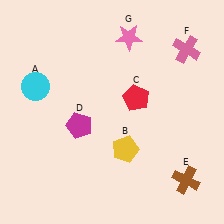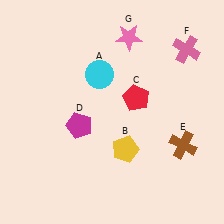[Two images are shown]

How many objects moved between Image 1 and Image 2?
2 objects moved between the two images.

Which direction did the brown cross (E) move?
The brown cross (E) moved up.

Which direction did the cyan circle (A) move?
The cyan circle (A) moved right.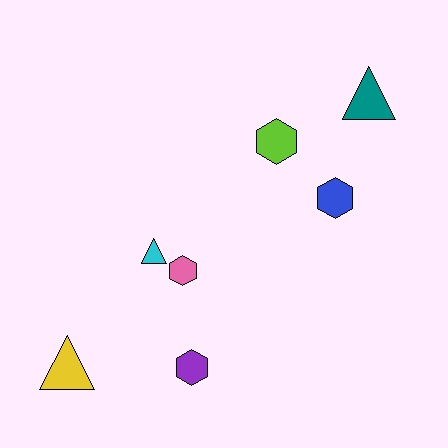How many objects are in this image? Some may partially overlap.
There are 7 objects.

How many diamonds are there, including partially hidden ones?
There are no diamonds.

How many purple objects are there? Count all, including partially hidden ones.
There is 1 purple object.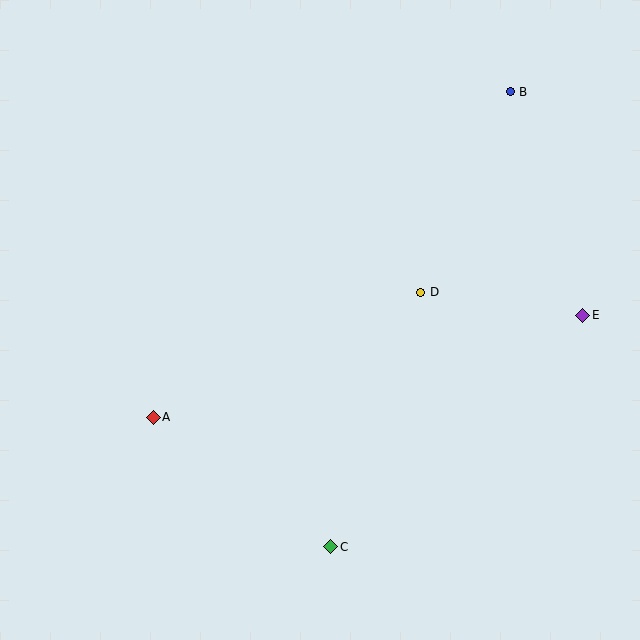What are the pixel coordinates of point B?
Point B is at (510, 92).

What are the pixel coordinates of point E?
Point E is at (583, 315).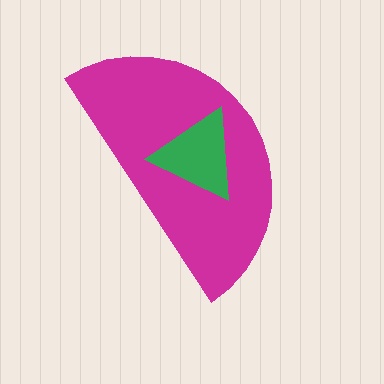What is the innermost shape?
The green triangle.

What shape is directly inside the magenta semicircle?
The green triangle.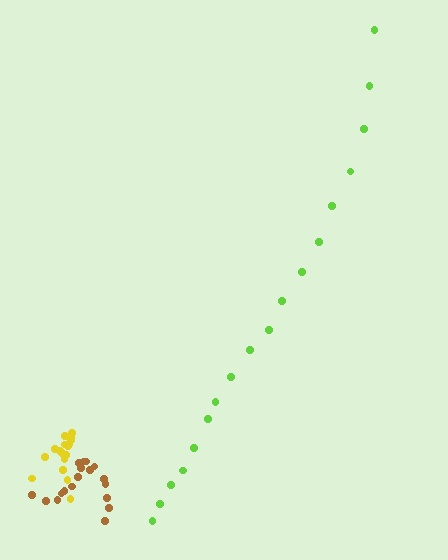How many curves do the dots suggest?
There are 3 distinct paths.